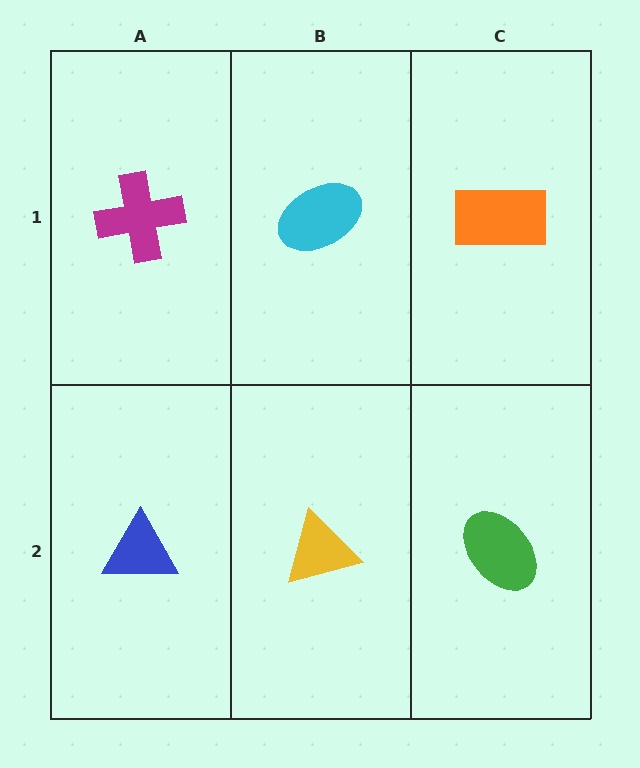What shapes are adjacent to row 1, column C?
A green ellipse (row 2, column C), a cyan ellipse (row 1, column B).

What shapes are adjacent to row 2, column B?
A cyan ellipse (row 1, column B), a blue triangle (row 2, column A), a green ellipse (row 2, column C).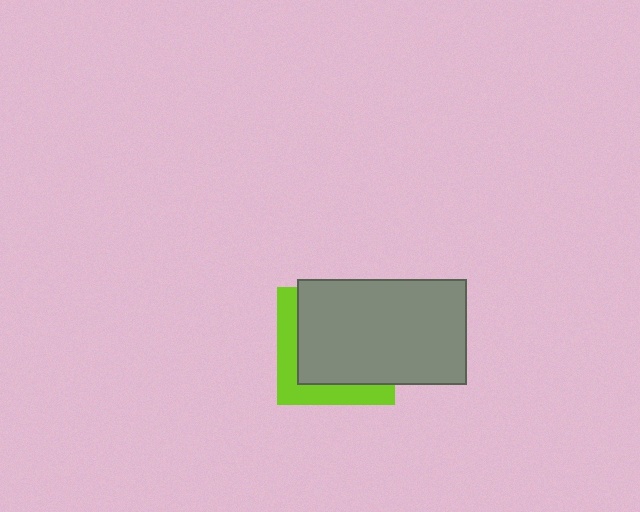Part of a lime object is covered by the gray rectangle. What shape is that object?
It is a square.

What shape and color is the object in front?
The object in front is a gray rectangle.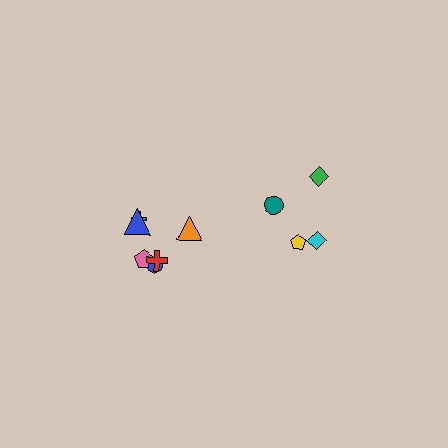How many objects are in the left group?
There are 6 objects.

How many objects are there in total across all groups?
There are 10 objects.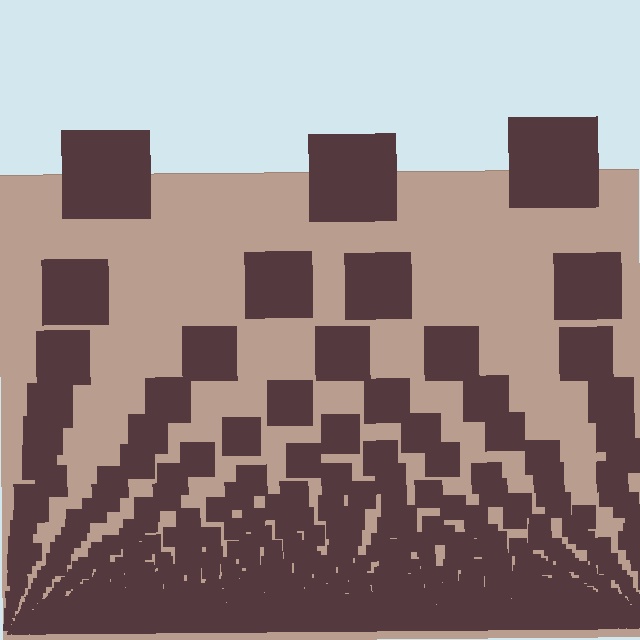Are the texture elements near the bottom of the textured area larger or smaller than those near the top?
Smaller. The gradient is inverted — elements near the bottom are smaller and denser.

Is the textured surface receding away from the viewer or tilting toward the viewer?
The surface appears to tilt toward the viewer. Texture elements get larger and sparser toward the top.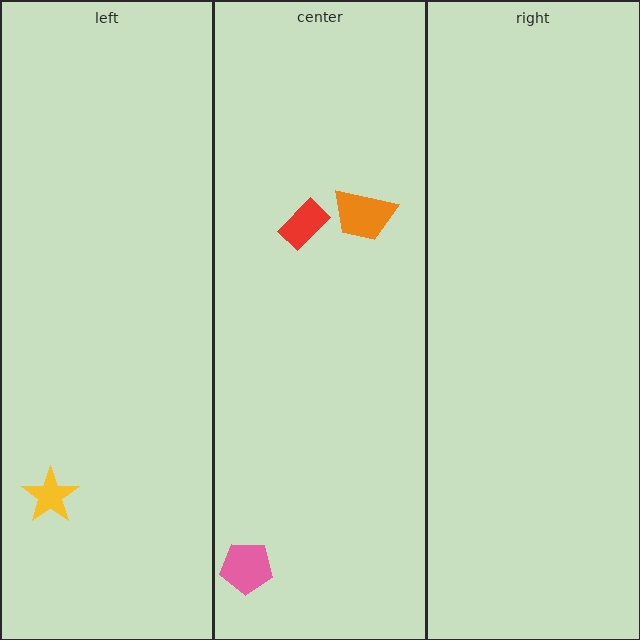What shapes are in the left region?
The yellow star.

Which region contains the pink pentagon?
The center region.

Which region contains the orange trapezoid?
The center region.